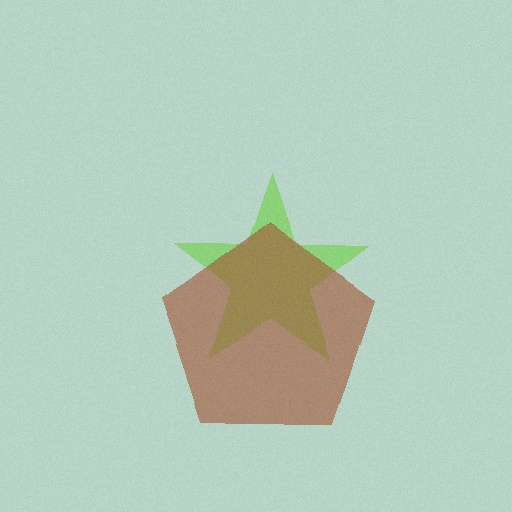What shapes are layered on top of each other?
The layered shapes are: a lime star, a brown pentagon.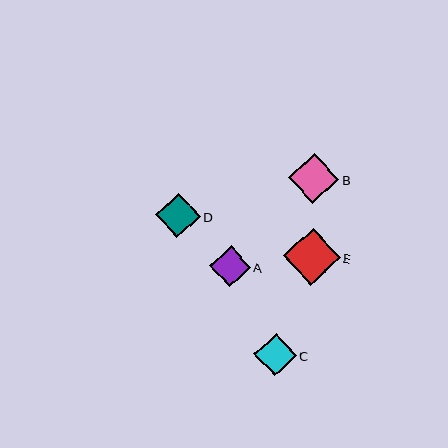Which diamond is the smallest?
Diamond A is the smallest with a size of approximately 40 pixels.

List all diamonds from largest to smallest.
From largest to smallest: E, B, D, C, A.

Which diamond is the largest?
Diamond E is the largest with a size of approximately 57 pixels.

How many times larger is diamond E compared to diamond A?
Diamond E is approximately 1.4 times the size of diamond A.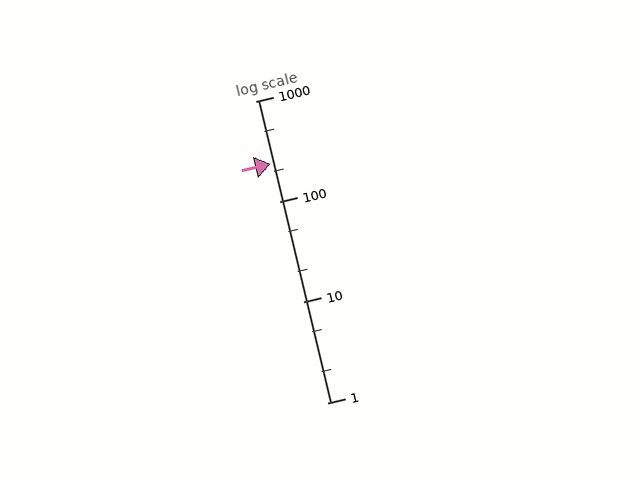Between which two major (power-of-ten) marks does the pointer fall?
The pointer is between 100 and 1000.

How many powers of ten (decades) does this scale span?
The scale spans 3 decades, from 1 to 1000.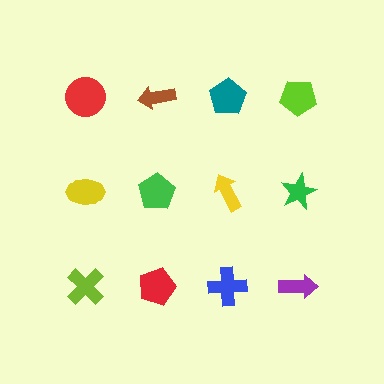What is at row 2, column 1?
A yellow ellipse.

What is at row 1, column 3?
A teal pentagon.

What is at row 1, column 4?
A lime pentagon.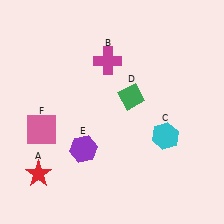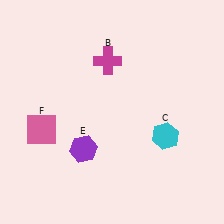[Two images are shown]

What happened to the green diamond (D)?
The green diamond (D) was removed in Image 2. It was in the top-right area of Image 1.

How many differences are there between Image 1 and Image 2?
There are 2 differences between the two images.